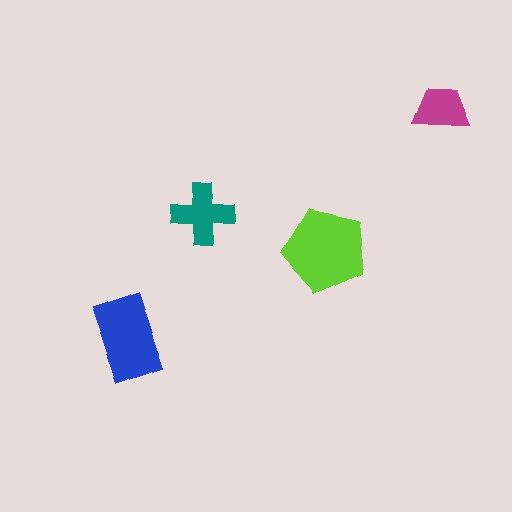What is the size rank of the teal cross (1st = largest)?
3rd.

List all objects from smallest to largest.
The magenta trapezoid, the teal cross, the blue rectangle, the lime pentagon.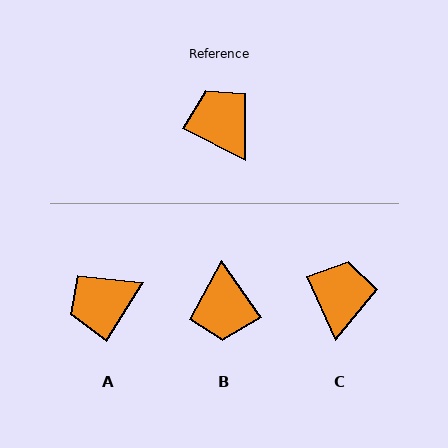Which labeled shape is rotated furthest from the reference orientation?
B, about 152 degrees away.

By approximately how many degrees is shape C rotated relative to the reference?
Approximately 39 degrees clockwise.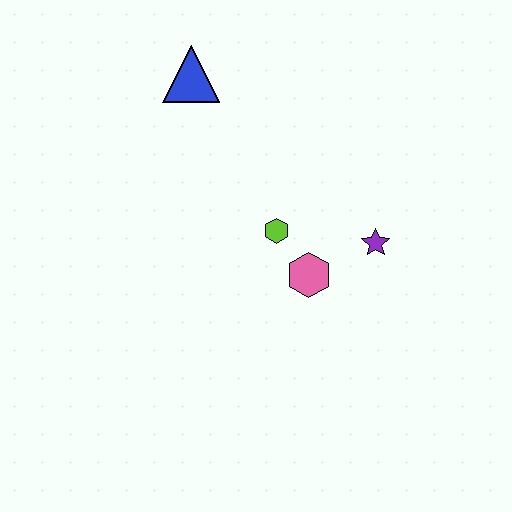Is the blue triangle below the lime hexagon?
No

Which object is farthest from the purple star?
The blue triangle is farthest from the purple star.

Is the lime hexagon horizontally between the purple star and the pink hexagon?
No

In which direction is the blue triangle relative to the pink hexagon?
The blue triangle is above the pink hexagon.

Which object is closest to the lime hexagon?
The pink hexagon is closest to the lime hexagon.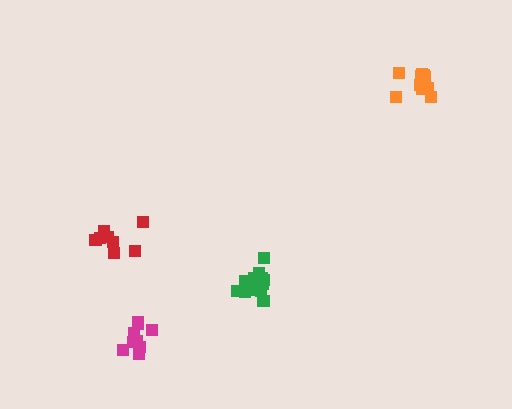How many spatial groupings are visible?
There are 4 spatial groupings.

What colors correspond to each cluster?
The clusters are colored: red, green, orange, magenta.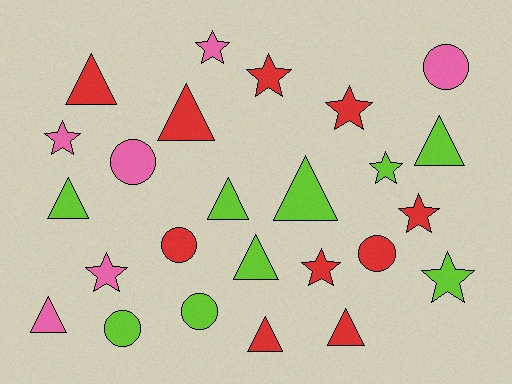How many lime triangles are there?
There are 5 lime triangles.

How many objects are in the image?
There are 25 objects.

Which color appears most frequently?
Red, with 10 objects.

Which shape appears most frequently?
Triangle, with 10 objects.